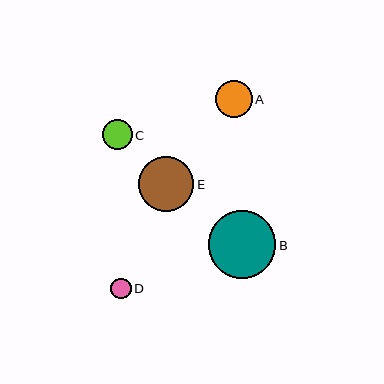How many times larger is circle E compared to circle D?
Circle E is approximately 2.7 times the size of circle D.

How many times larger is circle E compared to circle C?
Circle E is approximately 1.8 times the size of circle C.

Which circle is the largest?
Circle B is the largest with a size of approximately 68 pixels.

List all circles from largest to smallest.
From largest to smallest: B, E, A, C, D.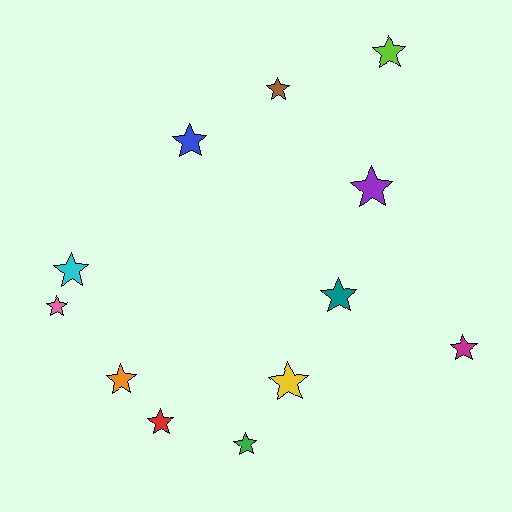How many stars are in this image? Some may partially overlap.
There are 12 stars.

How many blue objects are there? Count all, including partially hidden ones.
There is 1 blue object.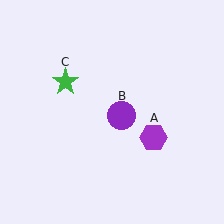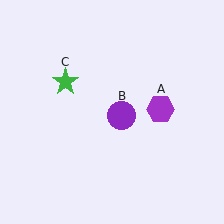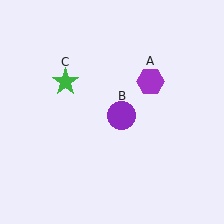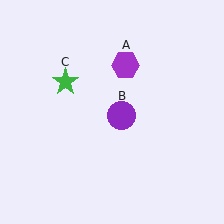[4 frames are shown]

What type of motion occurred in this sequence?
The purple hexagon (object A) rotated counterclockwise around the center of the scene.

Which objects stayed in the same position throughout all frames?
Purple circle (object B) and green star (object C) remained stationary.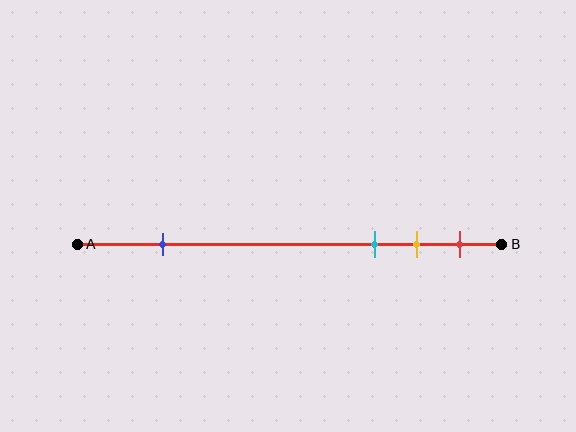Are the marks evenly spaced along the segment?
No, the marks are not evenly spaced.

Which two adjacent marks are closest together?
The yellow and red marks are the closest adjacent pair.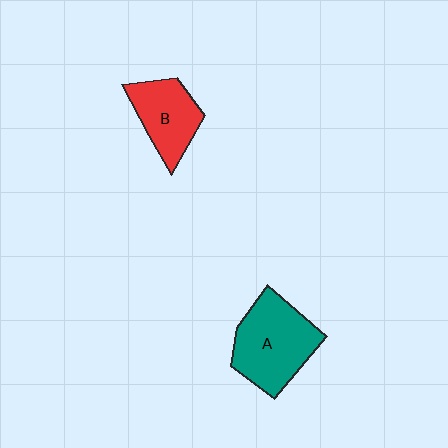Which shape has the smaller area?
Shape B (red).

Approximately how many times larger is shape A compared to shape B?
Approximately 1.4 times.